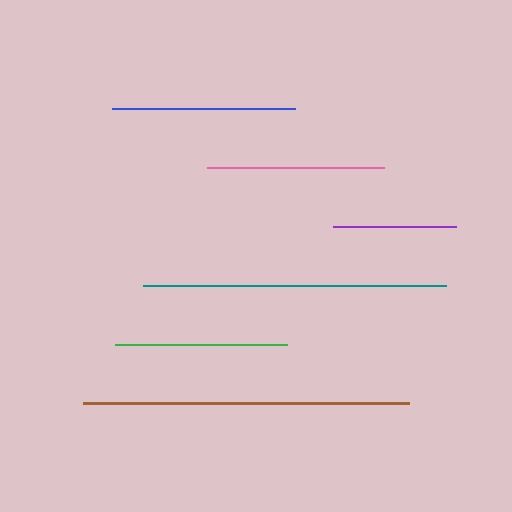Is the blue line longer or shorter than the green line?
The blue line is longer than the green line.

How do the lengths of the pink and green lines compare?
The pink and green lines are approximately the same length.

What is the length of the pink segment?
The pink segment is approximately 177 pixels long.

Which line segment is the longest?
The brown line is the longest at approximately 326 pixels.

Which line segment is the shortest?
The purple line is the shortest at approximately 123 pixels.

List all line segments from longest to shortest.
From longest to shortest: brown, teal, blue, pink, green, purple.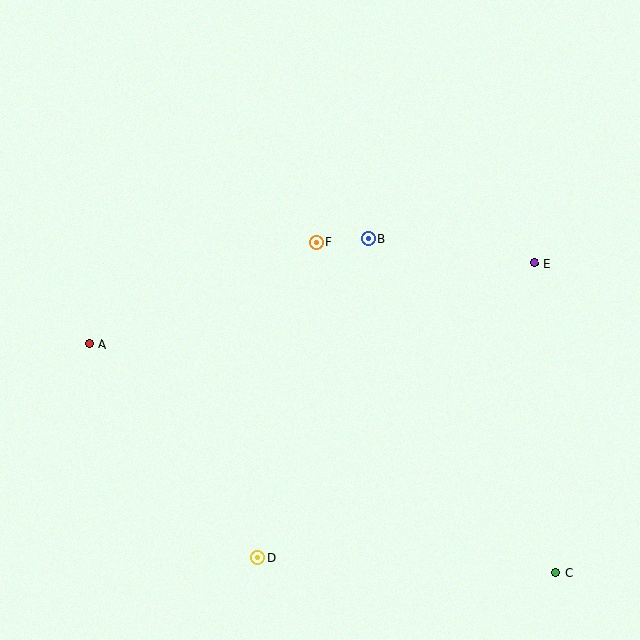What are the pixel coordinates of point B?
Point B is at (369, 239).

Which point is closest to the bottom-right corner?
Point C is closest to the bottom-right corner.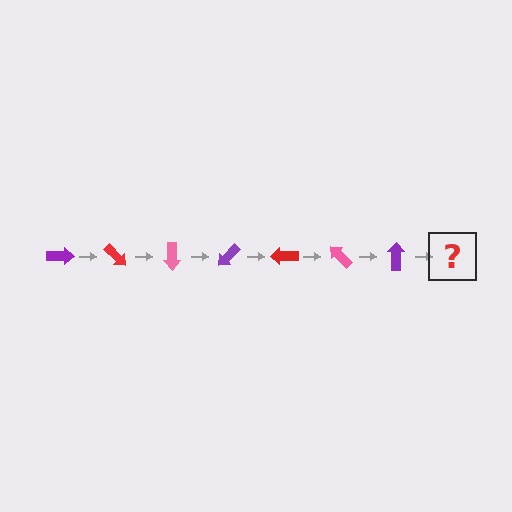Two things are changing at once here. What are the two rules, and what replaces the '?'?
The two rules are that it rotates 45 degrees each step and the color cycles through purple, red, and pink. The '?' should be a red arrow, rotated 315 degrees from the start.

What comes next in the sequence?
The next element should be a red arrow, rotated 315 degrees from the start.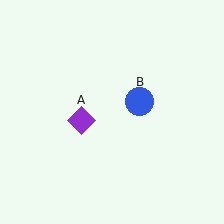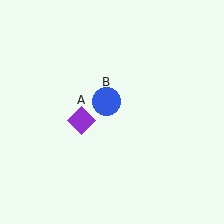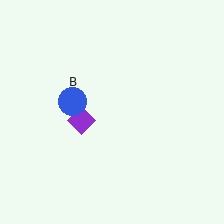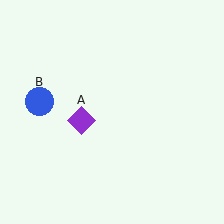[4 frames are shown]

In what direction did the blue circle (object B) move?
The blue circle (object B) moved left.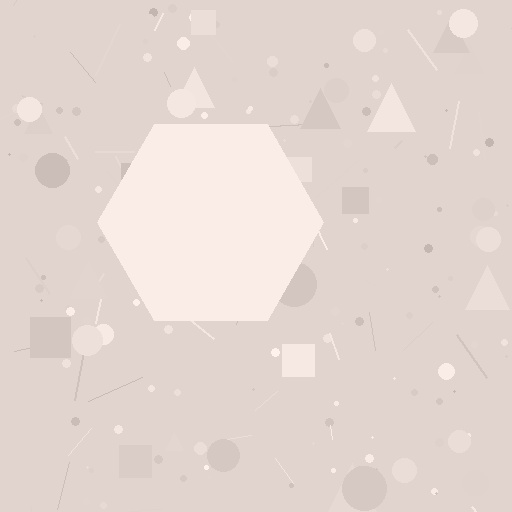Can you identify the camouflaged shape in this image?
The camouflaged shape is a hexagon.